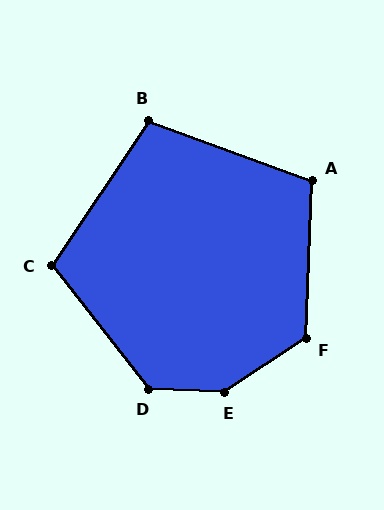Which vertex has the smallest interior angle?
B, at approximately 104 degrees.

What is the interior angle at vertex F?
Approximately 126 degrees (obtuse).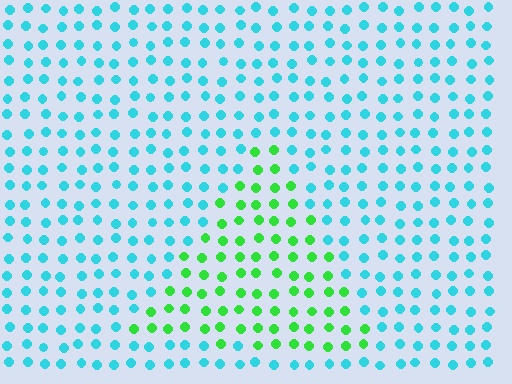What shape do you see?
I see a triangle.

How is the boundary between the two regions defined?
The boundary is defined purely by a slight shift in hue (about 61 degrees). Spacing, size, and orientation are identical on both sides.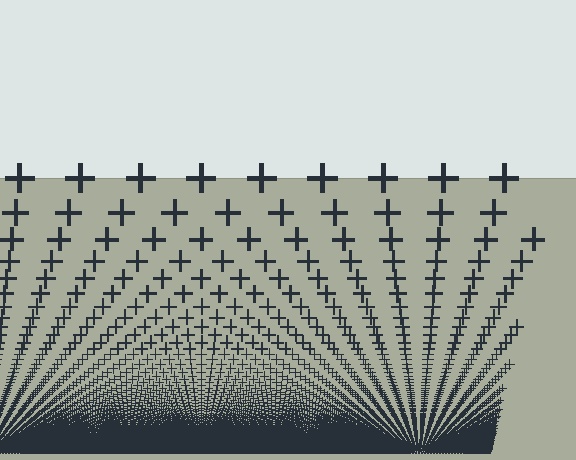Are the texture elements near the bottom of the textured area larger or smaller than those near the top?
Smaller. The gradient is inverted — elements near the bottom are smaller and denser.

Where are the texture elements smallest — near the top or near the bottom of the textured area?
Near the bottom.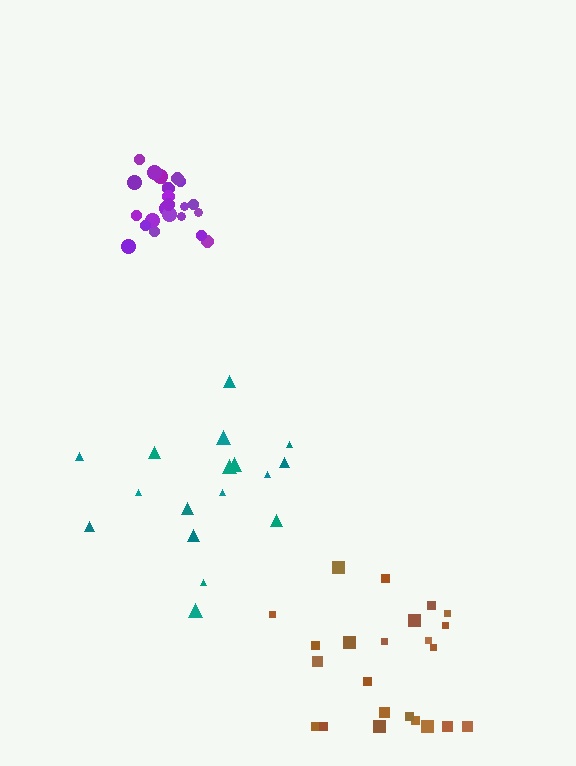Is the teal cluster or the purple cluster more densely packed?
Purple.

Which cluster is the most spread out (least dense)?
Teal.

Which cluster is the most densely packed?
Purple.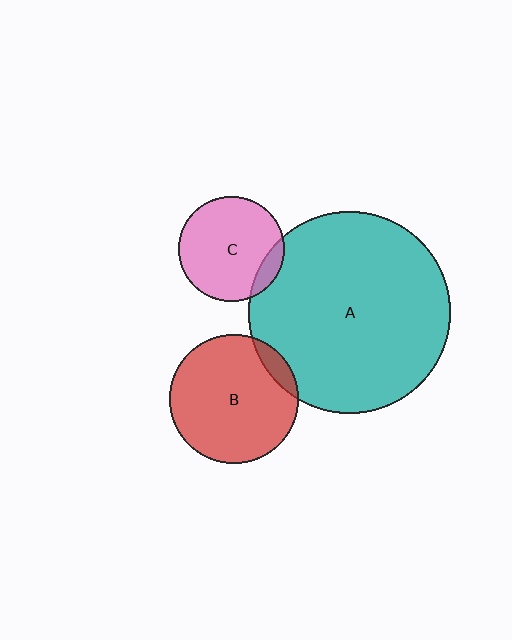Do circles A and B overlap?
Yes.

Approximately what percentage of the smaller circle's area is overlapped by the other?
Approximately 10%.